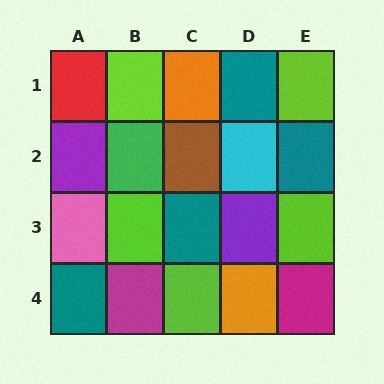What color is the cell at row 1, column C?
Orange.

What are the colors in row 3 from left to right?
Pink, lime, teal, purple, lime.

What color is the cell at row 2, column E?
Teal.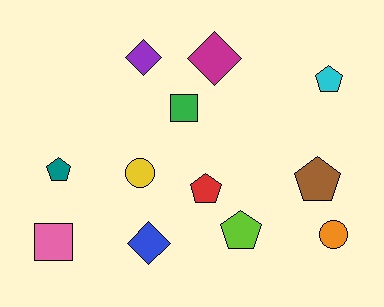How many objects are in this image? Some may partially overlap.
There are 12 objects.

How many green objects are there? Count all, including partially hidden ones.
There is 1 green object.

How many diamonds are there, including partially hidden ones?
There are 3 diamonds.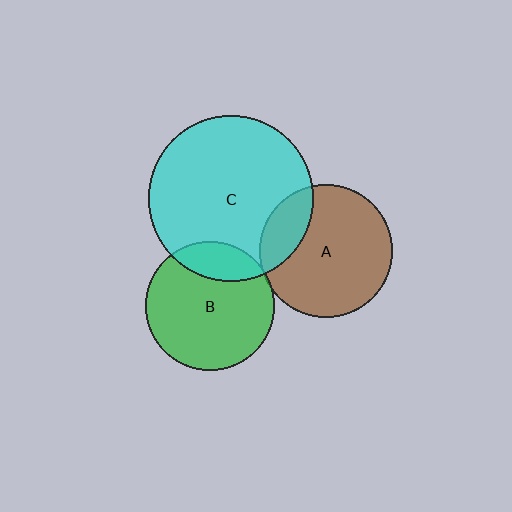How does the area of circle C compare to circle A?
Approximately 1.6 times.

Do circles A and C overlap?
Yes.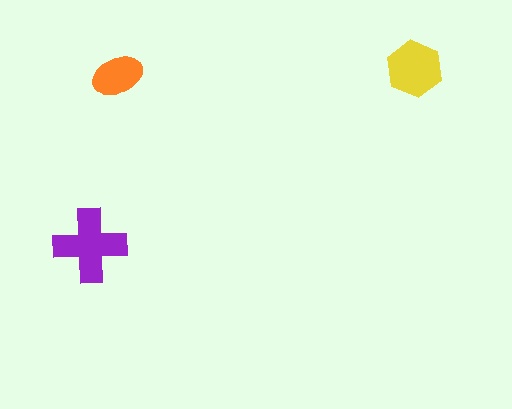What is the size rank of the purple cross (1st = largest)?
1st.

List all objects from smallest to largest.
The orange ellipse, the yellow hexagon, the purple cross.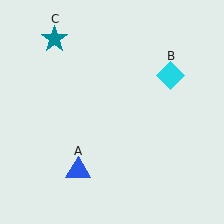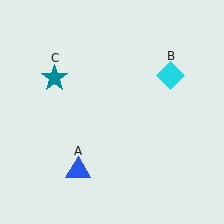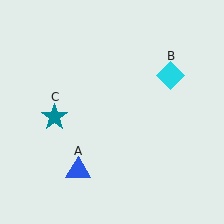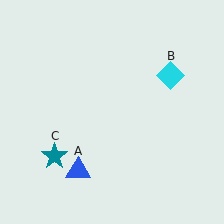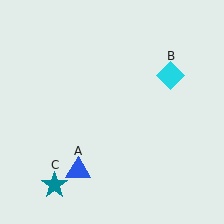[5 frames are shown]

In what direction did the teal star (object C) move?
The teal star (object C) moved down.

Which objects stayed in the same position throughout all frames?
Blue triangle (object A) and cyan diamond (object B) remained stationary.